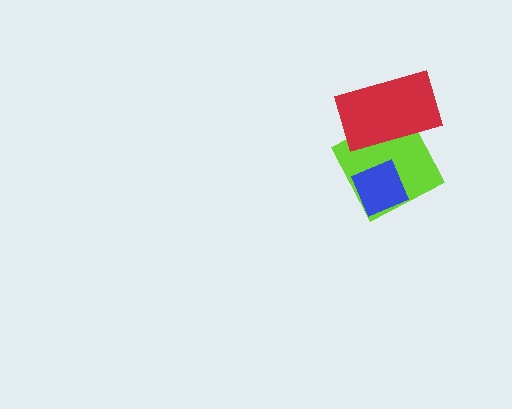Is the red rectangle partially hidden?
No, no other shape covers it.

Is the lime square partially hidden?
Yes, it is partially covered by another shape.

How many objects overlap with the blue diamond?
1 object overlaps with the blue diamond.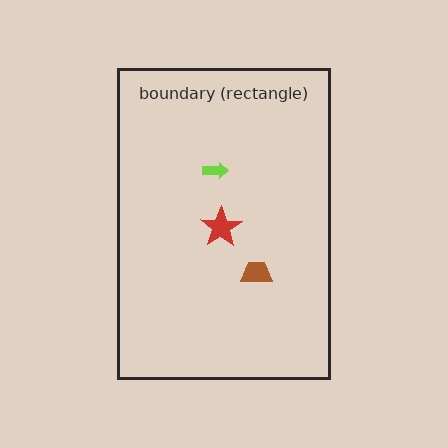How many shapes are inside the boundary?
3 inside, 0 outside.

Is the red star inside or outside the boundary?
Inside.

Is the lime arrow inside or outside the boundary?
Inside.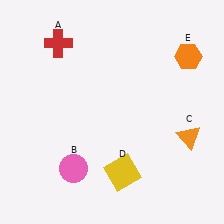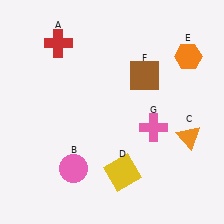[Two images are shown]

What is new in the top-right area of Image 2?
A brown square (F) was added in the top-right area of Image 2.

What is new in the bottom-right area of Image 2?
A pink cross (G) was added in the bottom-right area of Image 2.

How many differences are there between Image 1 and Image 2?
There are 2 differences between the two images.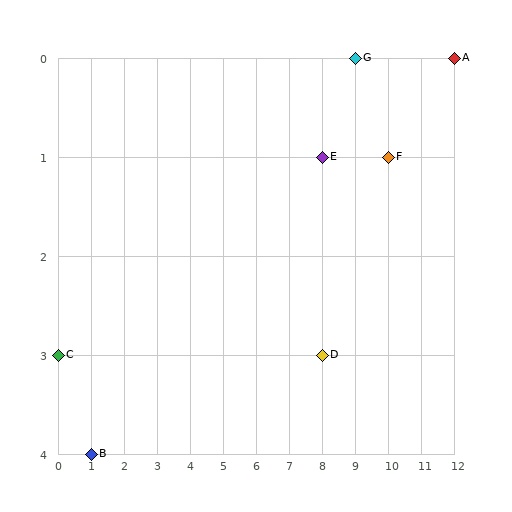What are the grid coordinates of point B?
Point B is at grid coordinates (1, 4).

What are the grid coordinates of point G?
Point G is at grid coordinates (9, 0).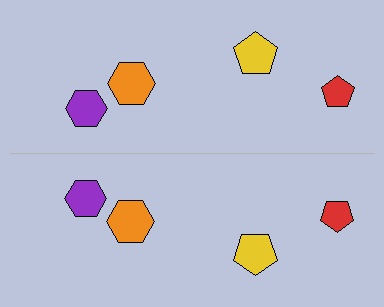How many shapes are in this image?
There are 8 shapes in this image.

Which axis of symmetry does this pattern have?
The pattern has a horizontal axis of symmetry running through the center of the image.